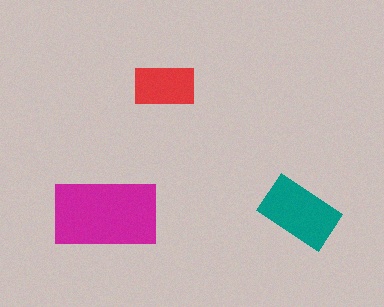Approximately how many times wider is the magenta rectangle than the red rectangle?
About 1.5 times wider.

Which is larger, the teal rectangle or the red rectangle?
The teal one.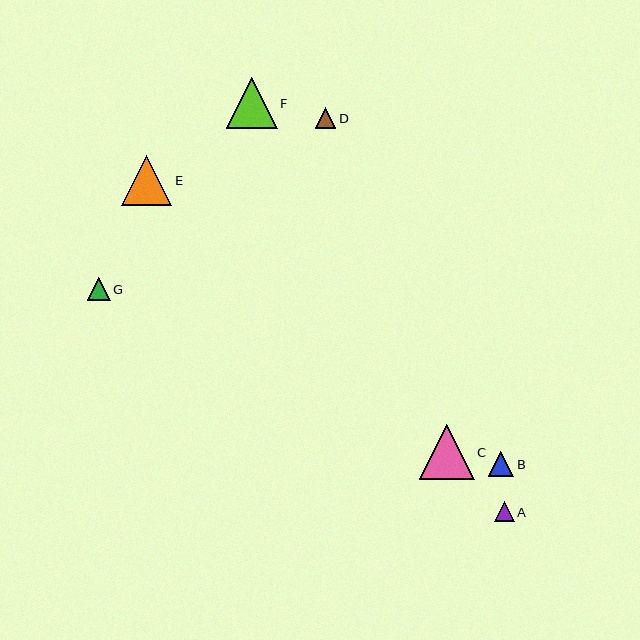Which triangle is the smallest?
Triangle A is the smallest with a size of approximately 20 pixels.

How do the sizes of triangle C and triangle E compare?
Triangle C and triangle E are approximately the same size.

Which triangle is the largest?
Triangle C is the largest with a size of approximately 55 pixels.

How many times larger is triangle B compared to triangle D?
Triangle B is approximately 1.2 times the size of triangle D.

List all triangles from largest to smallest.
From largest to smallest: C, F, E, B, G, D, A.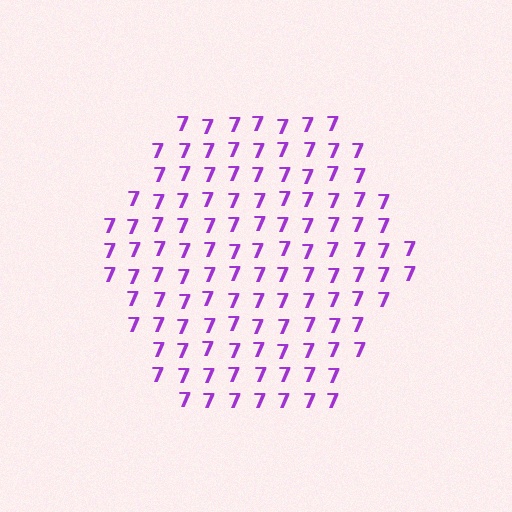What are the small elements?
The small elements are digit 7's.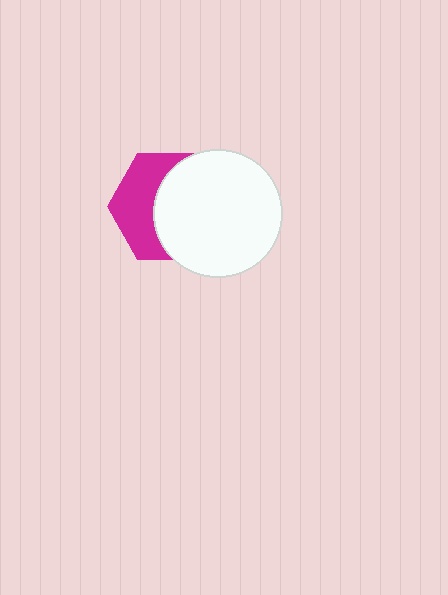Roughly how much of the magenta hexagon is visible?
A small part of it is visible (roughly 43%).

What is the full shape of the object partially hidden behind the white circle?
The partially hidden object is a magenta hexagon.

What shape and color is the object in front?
The object in front is a white circle.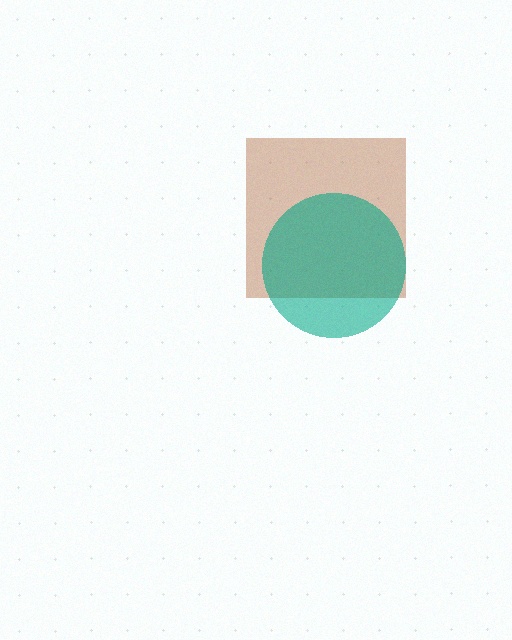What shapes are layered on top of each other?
The layered shapes are: a brown square, a teal circle.